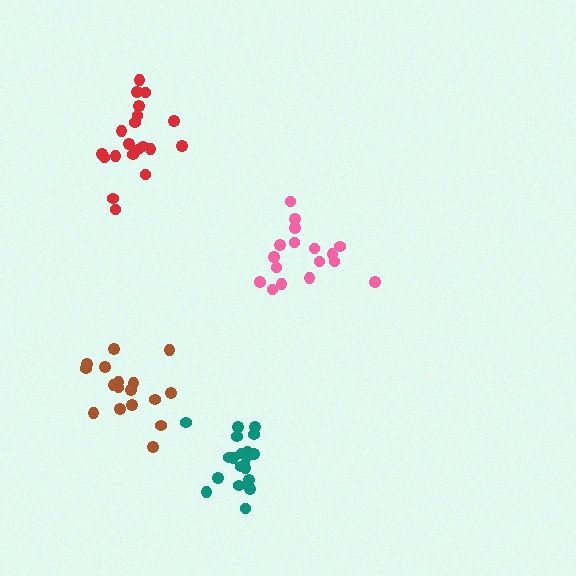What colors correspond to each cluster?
The clusters are colored: teal, brown, pink, red.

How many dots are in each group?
Group 1: 20 dots, Group 2: 17 dots, Group 3: 17 dots, Group 4: 20 dots (74 total).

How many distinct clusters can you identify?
There are 4 distinct clusters.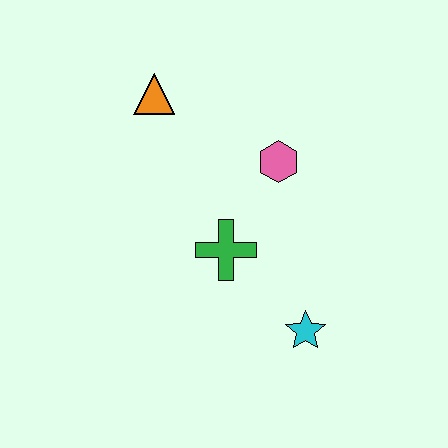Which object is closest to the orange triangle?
The pink hexagon is closest to the orange triangle.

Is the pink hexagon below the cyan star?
No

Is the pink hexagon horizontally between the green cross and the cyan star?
Yes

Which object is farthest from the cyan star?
The orange triangle is farthest from the cyan star.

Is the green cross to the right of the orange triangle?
Yes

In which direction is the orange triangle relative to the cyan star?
The orange triangle is above the cyan star.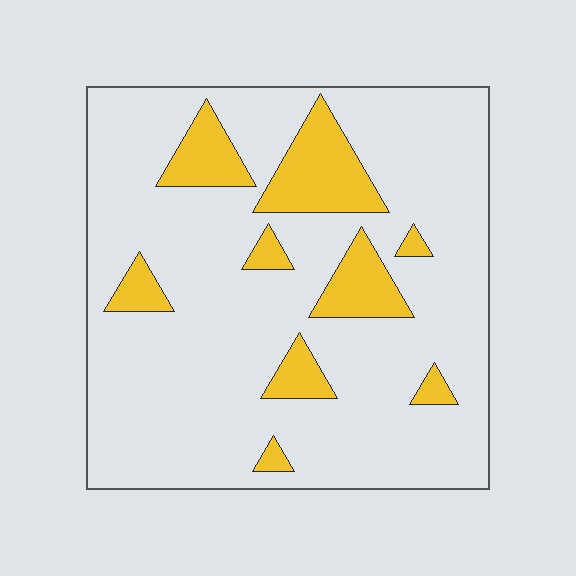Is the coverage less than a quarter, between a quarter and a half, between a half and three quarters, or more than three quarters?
Less than a quarter.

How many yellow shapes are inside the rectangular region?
9.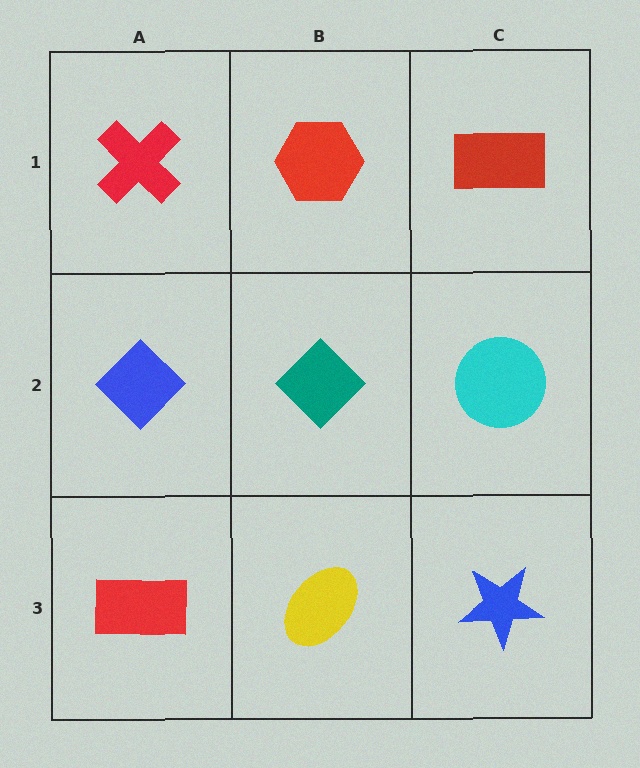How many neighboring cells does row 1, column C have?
2.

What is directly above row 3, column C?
A cyan circle.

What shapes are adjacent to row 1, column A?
A blue diamond (row 2, column A), a red hexagon (row 1, column B).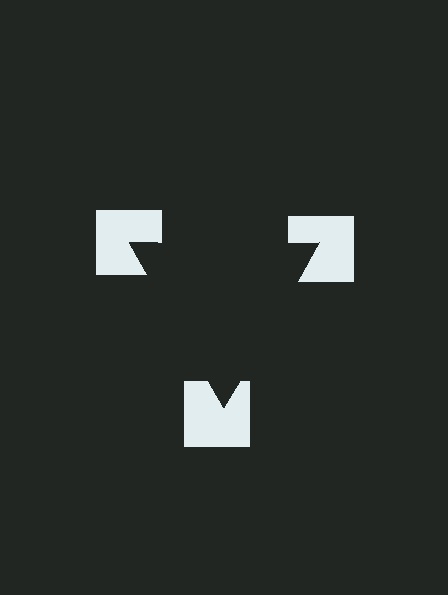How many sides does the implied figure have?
3 sides.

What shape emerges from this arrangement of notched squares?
An illusory triangle — its edges are inferred from the aligned wedge cuts in the notched squares, not physically drawn.